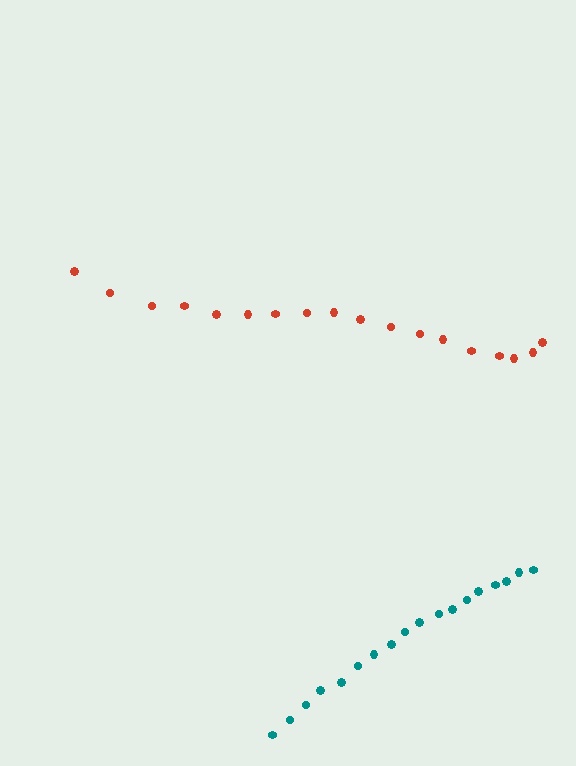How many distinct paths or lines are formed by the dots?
There are 2 distinct paths.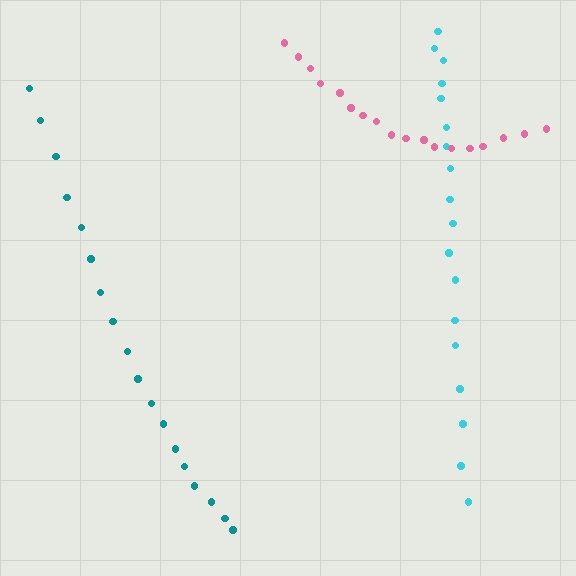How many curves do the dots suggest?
There are 3 distinct paths.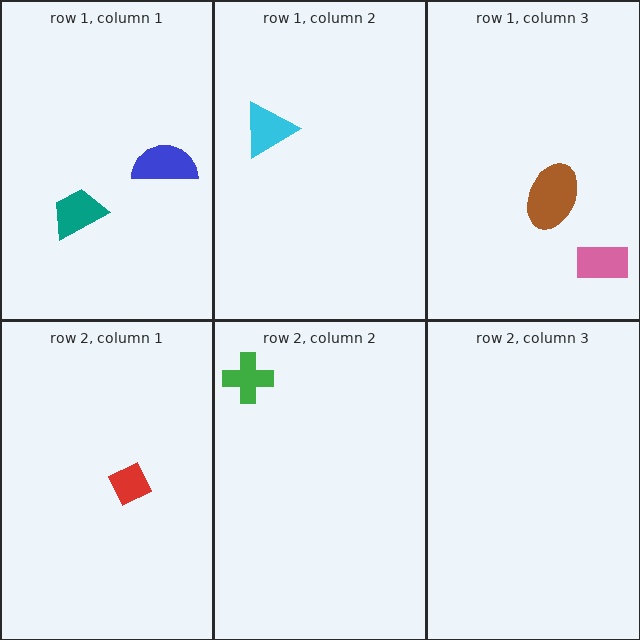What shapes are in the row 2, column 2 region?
The green cross.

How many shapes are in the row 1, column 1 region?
2.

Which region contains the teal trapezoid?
The row 1, column 1 region.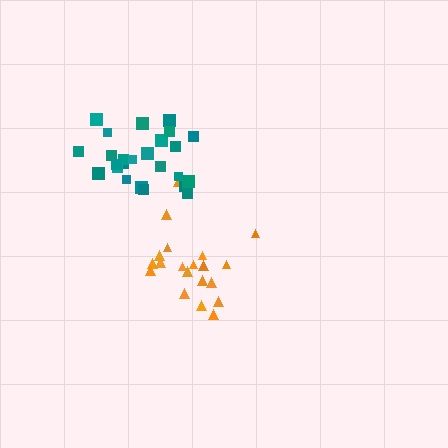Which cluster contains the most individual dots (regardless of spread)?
Teal (26).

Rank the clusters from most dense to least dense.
teal, orange.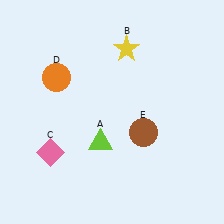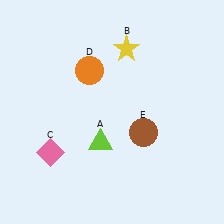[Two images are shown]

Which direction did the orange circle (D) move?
The orange circle (D) moved right.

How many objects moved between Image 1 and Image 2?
1 object moved between the two images.